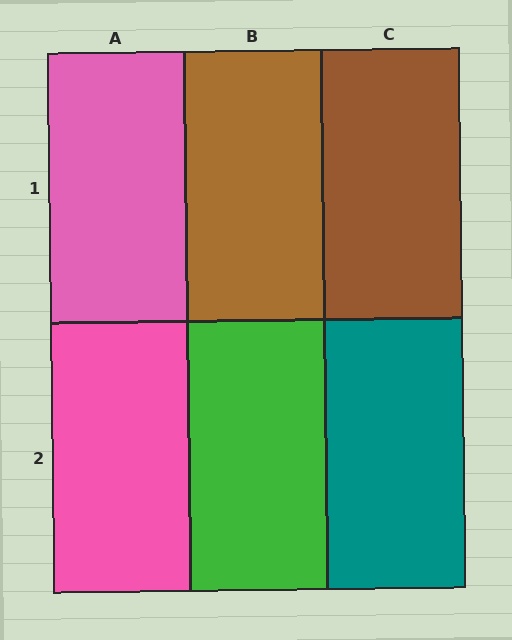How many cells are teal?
1 cell is teal.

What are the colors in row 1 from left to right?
Pink, brown, brown.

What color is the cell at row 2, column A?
Pink.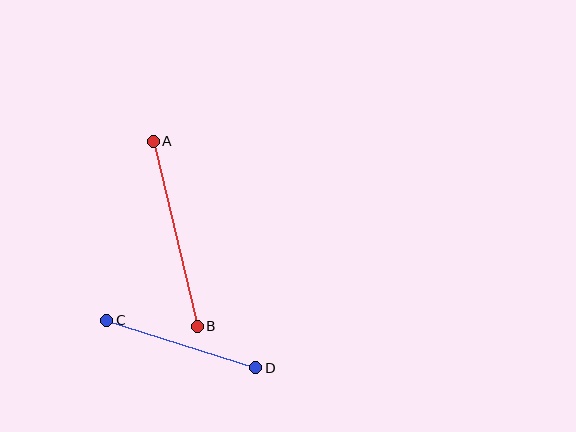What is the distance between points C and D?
The distance is approximately 156 pixels.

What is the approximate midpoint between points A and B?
The midpoint is at approximately (175, 234) pixels.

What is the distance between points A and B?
The distance is approximately 190 pixels.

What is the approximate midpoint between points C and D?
The midpoint is at approximately (181, 344) pixels.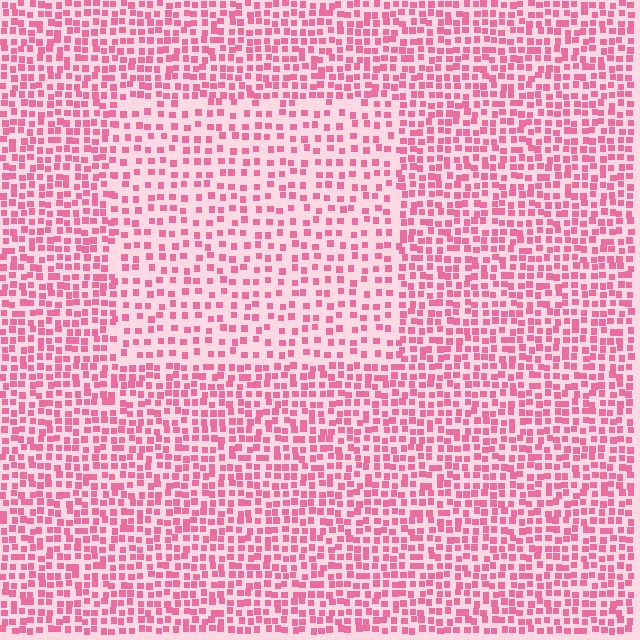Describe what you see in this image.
The image contains small pink elements arranged at two different densities. A rectangle-shaped region is visible where the elements are less densely packed than the surrounding area.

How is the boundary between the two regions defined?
The boundary is defined by a change in element density (approximately 1.7x ratio). All elements are the same color, size, and shape.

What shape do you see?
I see a rectangle.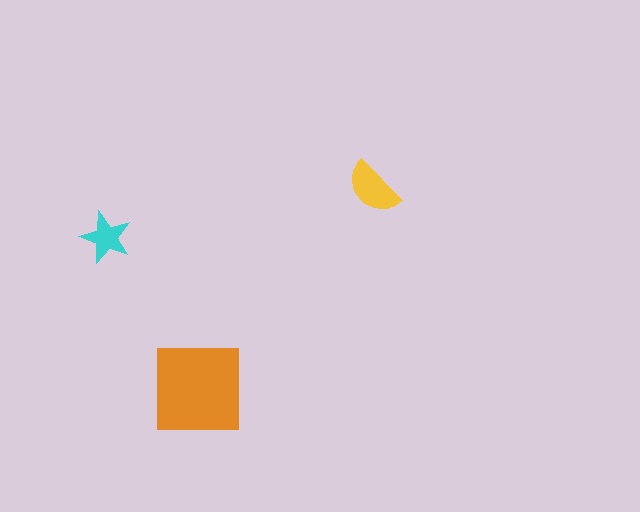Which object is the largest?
The orange square.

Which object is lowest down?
The orange square is bottommost.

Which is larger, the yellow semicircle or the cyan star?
The yellow semicircle.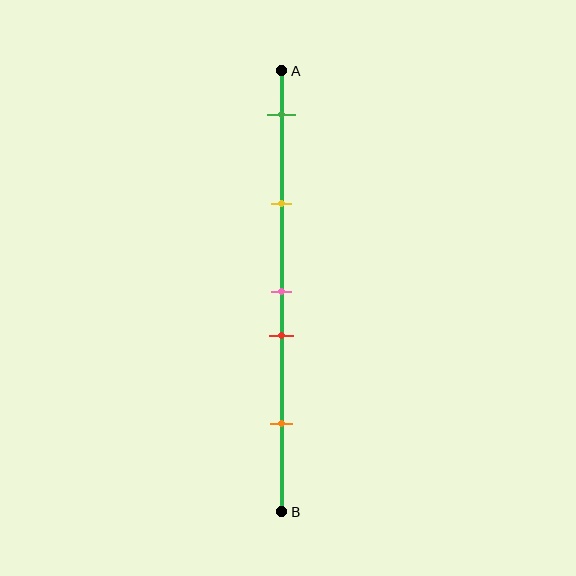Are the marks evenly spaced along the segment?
No, the marks are not evenly spaced.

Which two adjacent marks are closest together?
The pink and red marks are the closest adjacent pair.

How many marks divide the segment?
There are 5 marks dividing the segment.